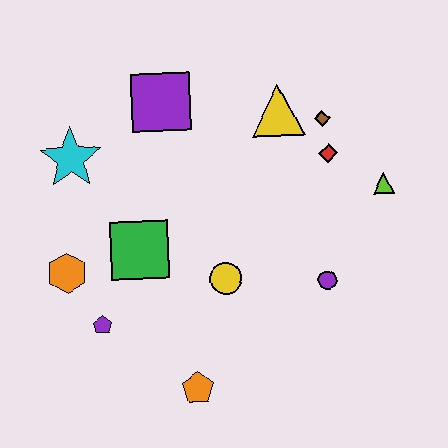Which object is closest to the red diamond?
The brown diamond is closest to the red diamond.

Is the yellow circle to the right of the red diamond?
No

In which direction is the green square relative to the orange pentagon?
The green square is above the orange pentagon.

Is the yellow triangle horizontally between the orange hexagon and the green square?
No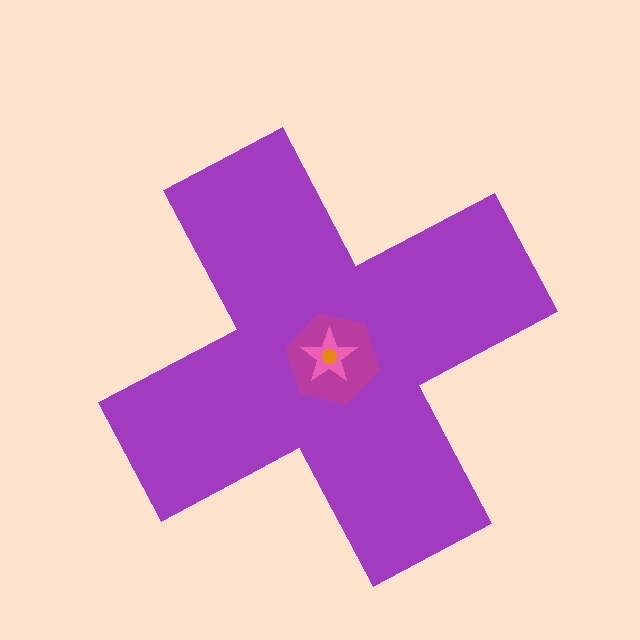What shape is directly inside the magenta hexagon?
The pink star.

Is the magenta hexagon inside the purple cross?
Yes.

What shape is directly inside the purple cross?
The magenta hexagon.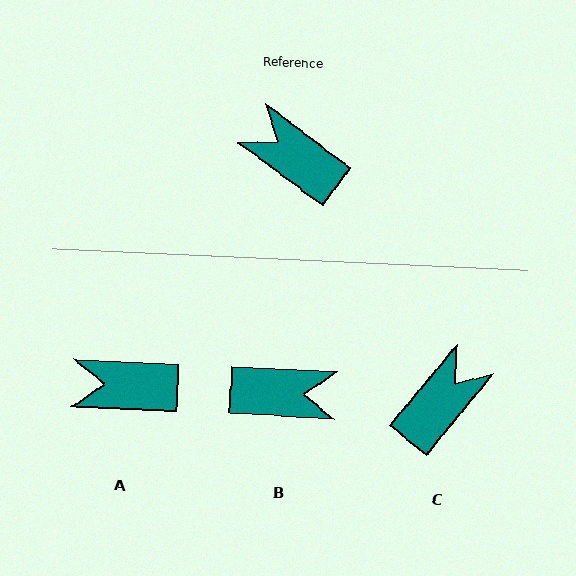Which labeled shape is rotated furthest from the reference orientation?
B, about 146 degrees away.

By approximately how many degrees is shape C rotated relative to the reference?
Approximately 92 degrees clockwise.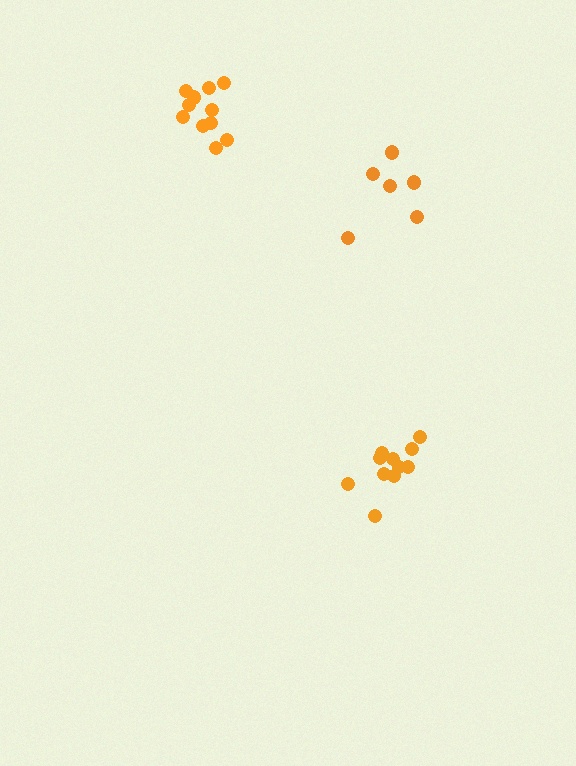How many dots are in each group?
Group 1: 11 dots, Group 2: 6 dots, Group 3: 11 dots (28 total).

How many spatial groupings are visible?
There are 3 spatial groupings.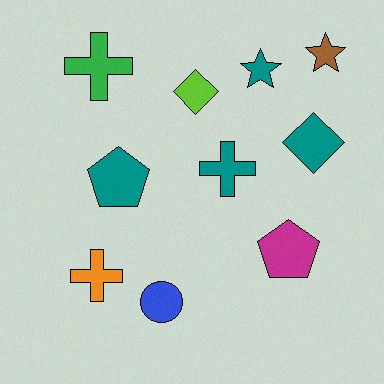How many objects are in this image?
There are 10 objects.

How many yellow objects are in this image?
There are no yellow objects.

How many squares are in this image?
There are no squares.